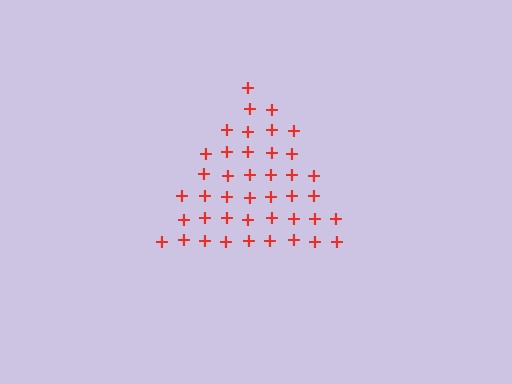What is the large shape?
The large shape is a triangle.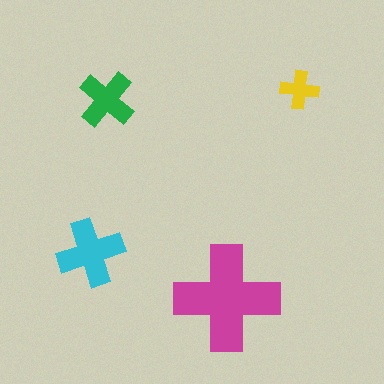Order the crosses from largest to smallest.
the magenta one, the cyan one, the green one, the yellow one.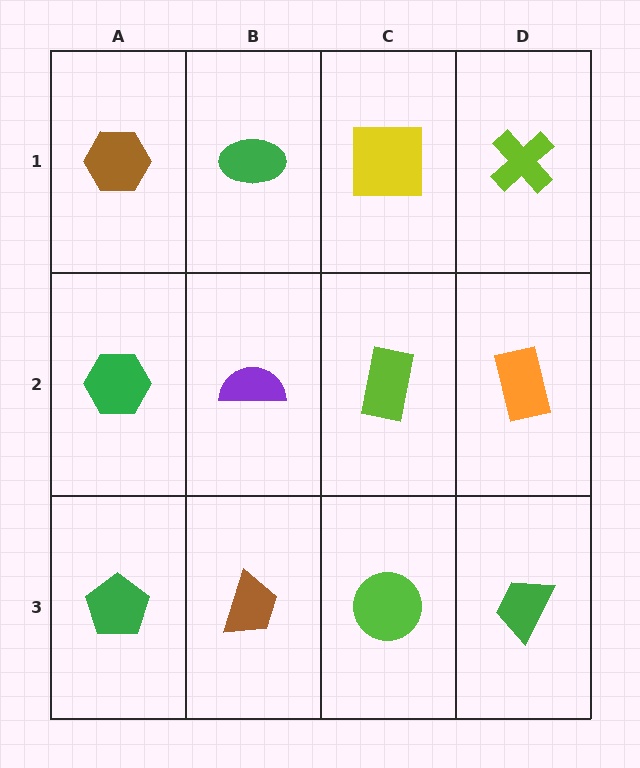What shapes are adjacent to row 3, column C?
A lime rectangle (row 2, column C), a brown trapezoid (row 3, column B), a green trapezoid (row 3, column D).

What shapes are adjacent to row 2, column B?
A green ellipse (row 1, column B), a brown trapezoid (row 3, column B), a green hexagon (row 2, column A), a lime rectangle (row 2, column C).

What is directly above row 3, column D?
An orange rectangle.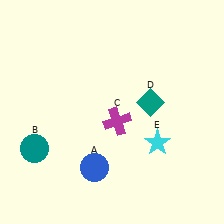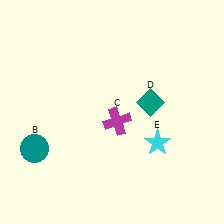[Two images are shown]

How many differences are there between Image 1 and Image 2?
There is 1 difference between the two images.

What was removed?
The blue circle (A) was removed in Image 2.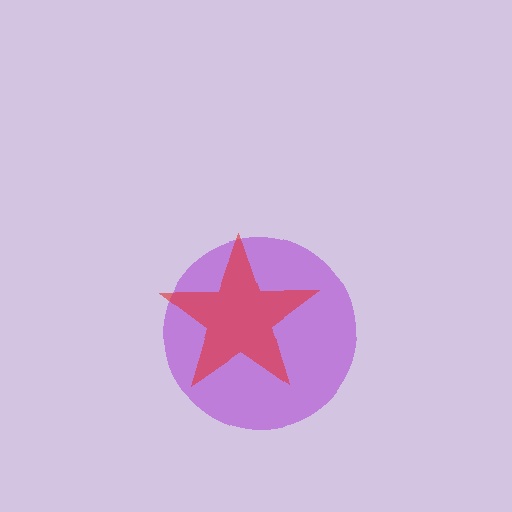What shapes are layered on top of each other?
The layered shapes are: a purple circle, a red star.